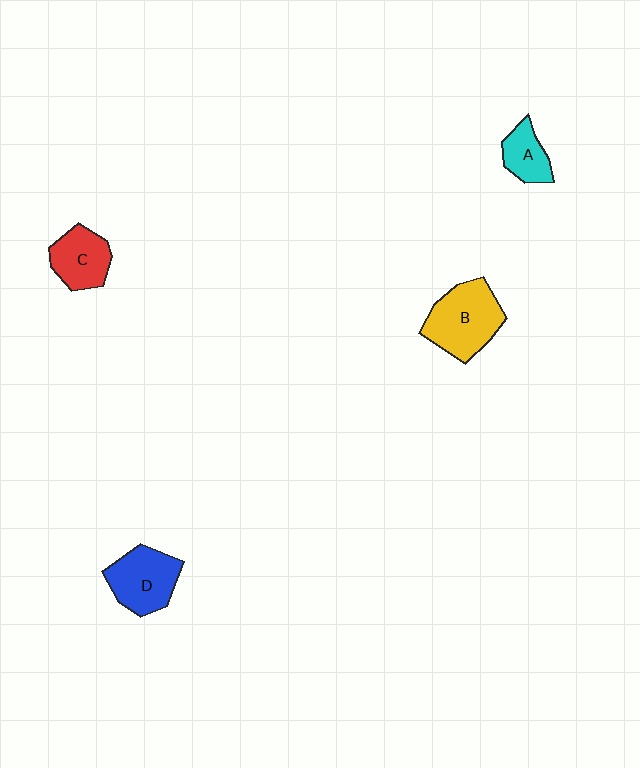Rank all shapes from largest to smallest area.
From largest to smallest: B (yellow), D (blue), C (red), A (cyan).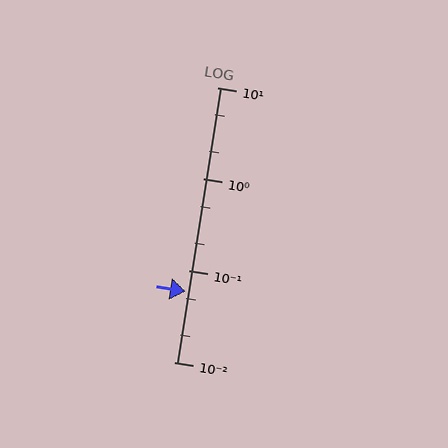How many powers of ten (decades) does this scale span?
The scale spans 3 decades, from 0.01 to 10.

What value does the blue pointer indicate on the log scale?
The pointer indicates approximately 0.059.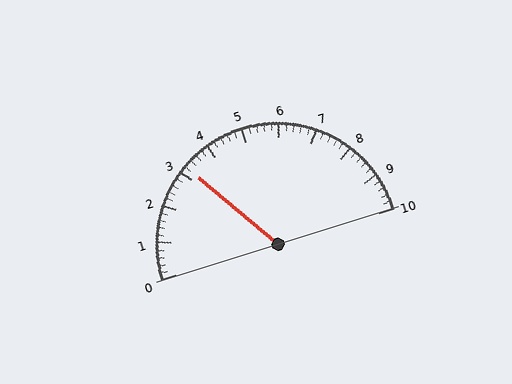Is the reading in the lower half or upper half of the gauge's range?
The reading is in the lower half of the range (0 to 10).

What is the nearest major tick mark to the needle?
The nearest major tick mark is 3.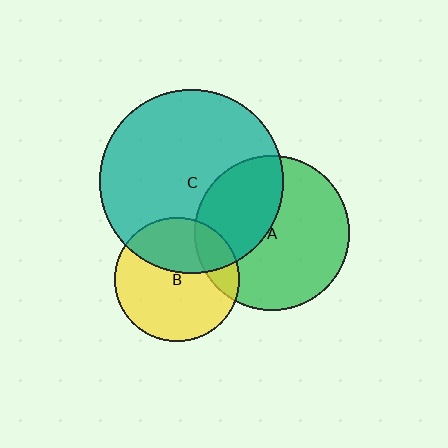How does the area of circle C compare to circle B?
Approximately 2.2 times.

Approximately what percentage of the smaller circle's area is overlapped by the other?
Approximately 40%.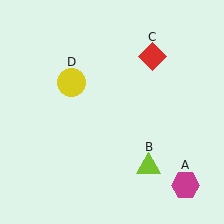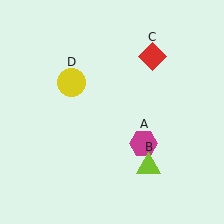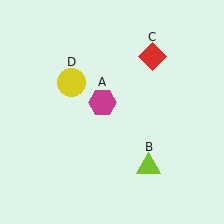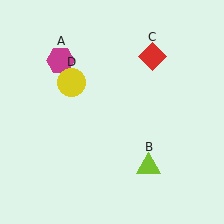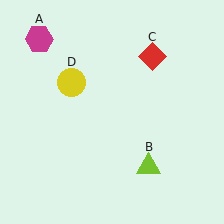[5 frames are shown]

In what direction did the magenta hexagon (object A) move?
The magenta hexagon (object A) moved up and to the left.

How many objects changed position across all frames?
1 object changed position: magenta hexagon (object A).